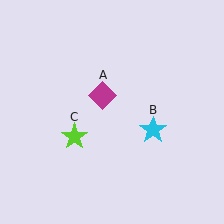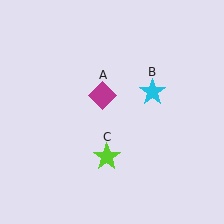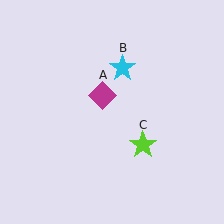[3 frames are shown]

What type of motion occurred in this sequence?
The cyan star (object B), lime star (object C) rotated counterclockwise around the center of the scene.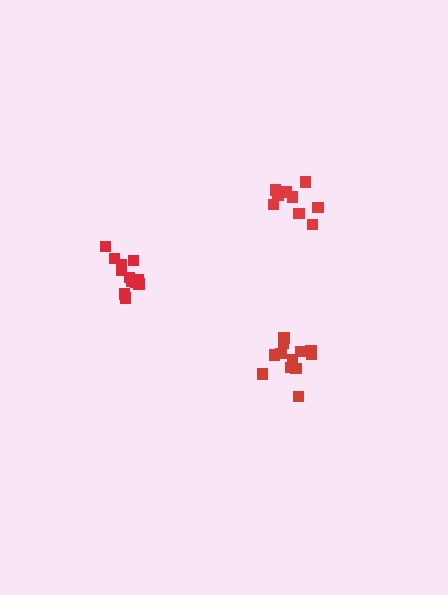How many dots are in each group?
Group 1: 12 dots, Group 2: 9 dots, Group 3: 12 dots (33 total).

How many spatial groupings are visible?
There are 3 spatial groupings.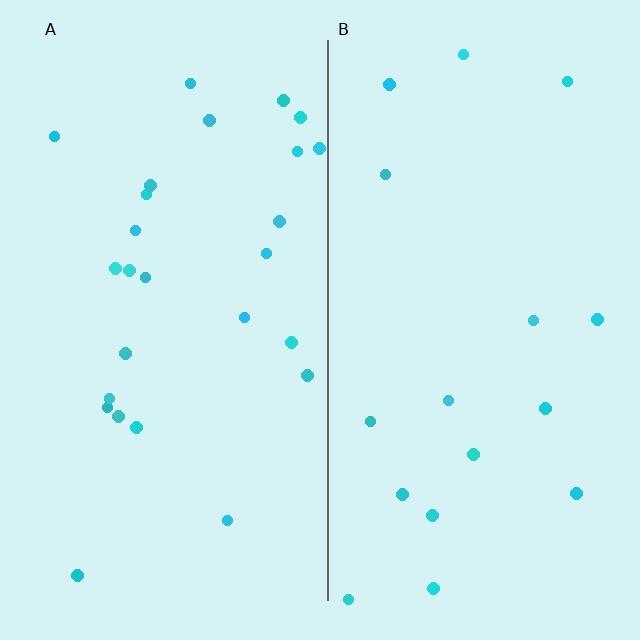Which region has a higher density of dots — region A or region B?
A (the left).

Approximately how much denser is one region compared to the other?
Approximately 1.6× — region A over region B.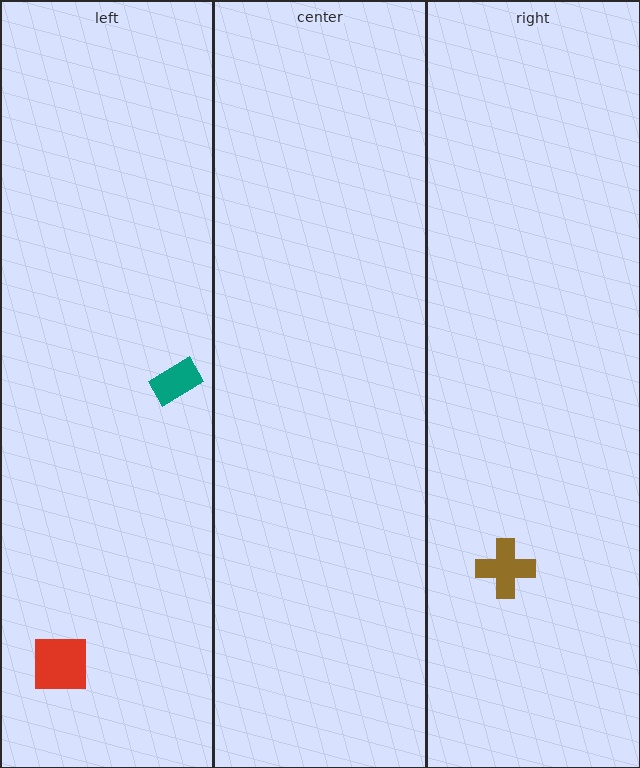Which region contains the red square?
The left region.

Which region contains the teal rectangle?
The left region.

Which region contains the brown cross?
The right region.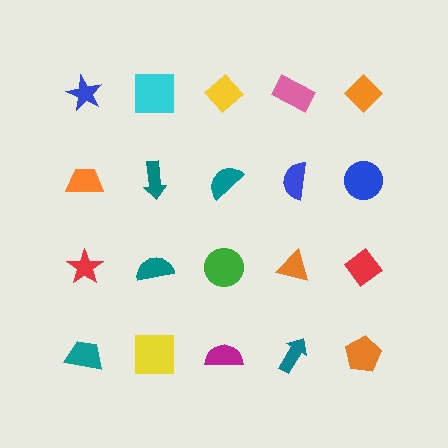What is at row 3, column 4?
An orange triangle.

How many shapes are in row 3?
5 shapes.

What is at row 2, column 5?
A blue circle.